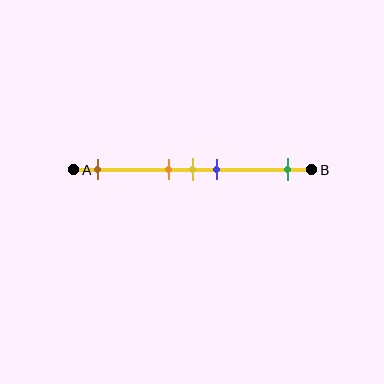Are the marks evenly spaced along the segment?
No, the marks are not evenly spaced.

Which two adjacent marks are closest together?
The orange and yellow marks are the closest adjacent pair.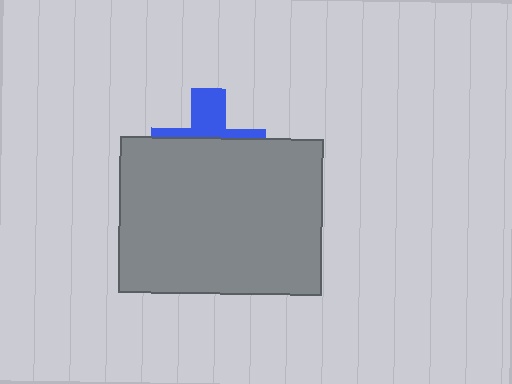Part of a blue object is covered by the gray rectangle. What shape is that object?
It is a cross.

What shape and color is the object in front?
The object in front is a gray rectangle.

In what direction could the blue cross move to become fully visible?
The blue cross could move up. That would shift it out from behind the gray rectangle entirely.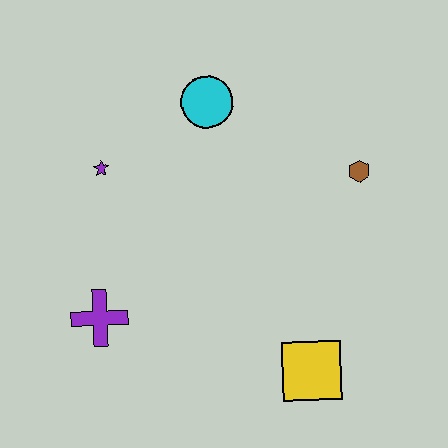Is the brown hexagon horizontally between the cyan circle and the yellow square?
No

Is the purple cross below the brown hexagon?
Yes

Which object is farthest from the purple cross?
The brown hexagon is farthest from the purple cross.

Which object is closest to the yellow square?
The brown hexagon is closest to the yellow square.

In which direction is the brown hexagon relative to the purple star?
The brown hexagon is to the right of the purple star.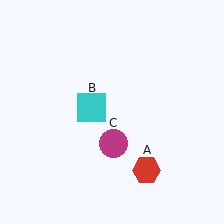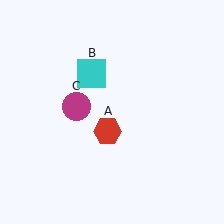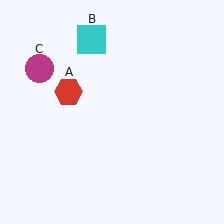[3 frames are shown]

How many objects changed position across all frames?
3 objects changed position: red hexagon (object A), cyan square (object B), magenta circle (object C).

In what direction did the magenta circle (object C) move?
The magenta circle (object C) moved up and to the left.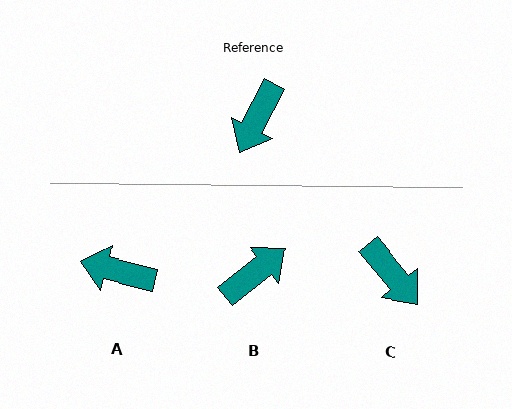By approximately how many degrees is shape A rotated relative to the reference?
Approximately 77 degrees clockwise.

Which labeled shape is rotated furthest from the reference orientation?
B, about 156 degrees away.